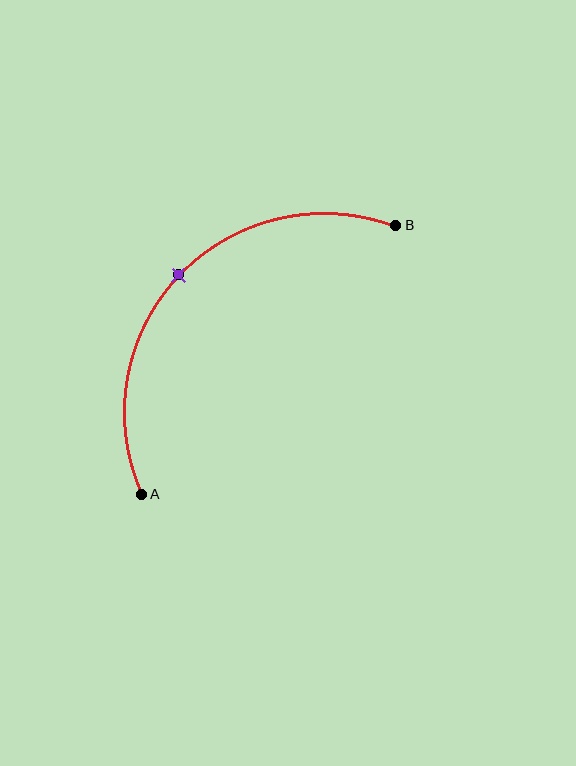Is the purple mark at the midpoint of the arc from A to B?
Yes. The purple mark lies on the arc at equal arc-length from both A and B — it is the arc midpoint.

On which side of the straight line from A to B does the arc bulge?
The arc bulges above and to the left of the straight line connecting A and B.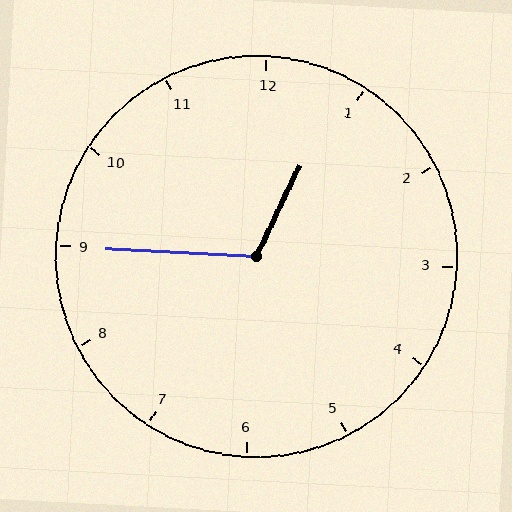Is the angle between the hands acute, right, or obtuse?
It is obtuse.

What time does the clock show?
12:45.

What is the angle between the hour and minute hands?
Approximately 112 degrees.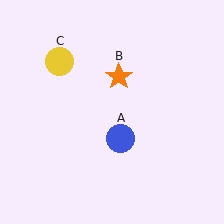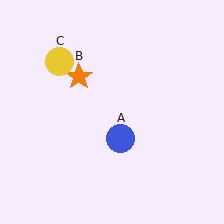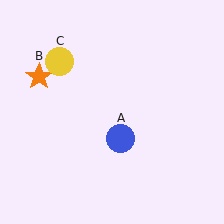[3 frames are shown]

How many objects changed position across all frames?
1 object changed position: orange star (object B).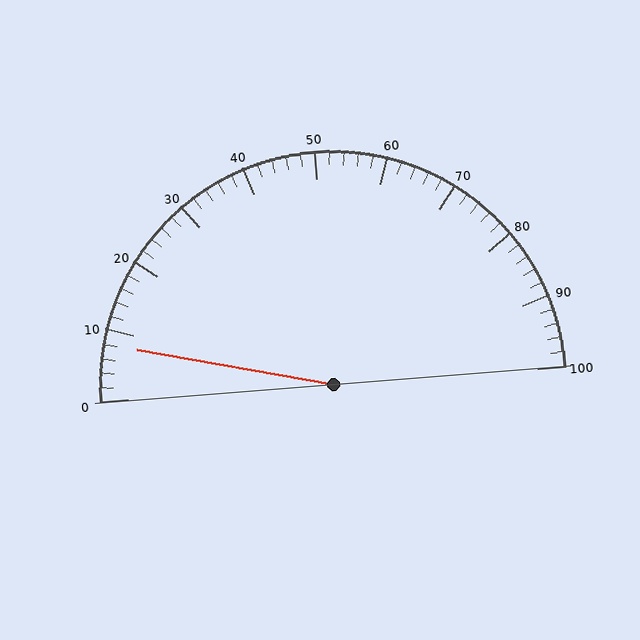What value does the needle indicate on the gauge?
The needle indicates approximately 8.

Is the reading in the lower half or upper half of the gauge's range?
The reading is in the lower half of the range (0 to 100).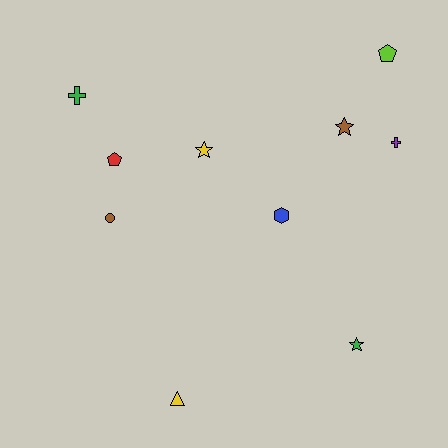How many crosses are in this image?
There are 2 crosses.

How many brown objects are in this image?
There are 2 brown objects.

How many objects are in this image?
There are 10 objects.